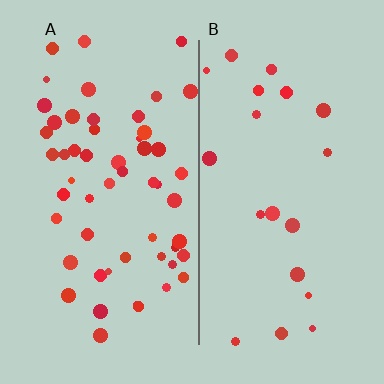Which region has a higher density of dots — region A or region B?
A (the left).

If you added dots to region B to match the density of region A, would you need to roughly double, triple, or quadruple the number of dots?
Approximately triple.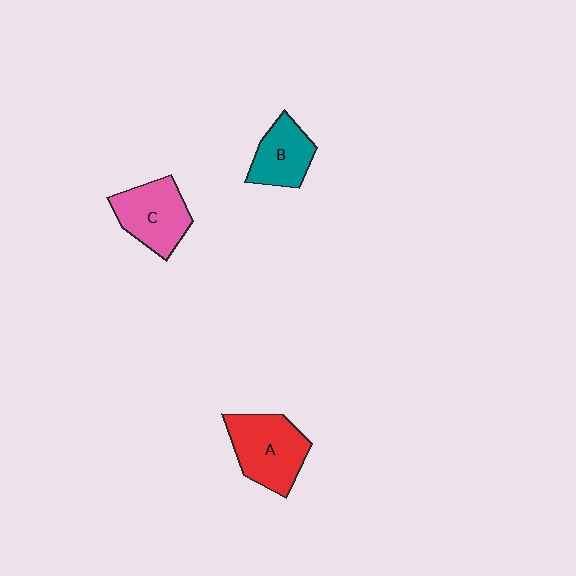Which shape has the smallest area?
Shape B (teal).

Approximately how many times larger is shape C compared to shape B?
Approximately 1.2 times.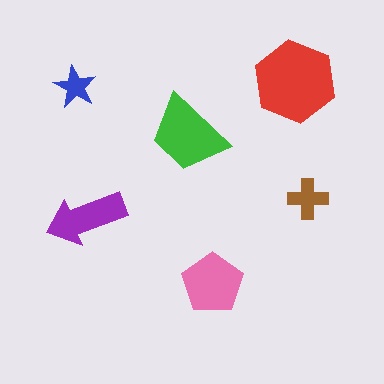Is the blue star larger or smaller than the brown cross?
Smaller.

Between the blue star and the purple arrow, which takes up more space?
The purple arrow.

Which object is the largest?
The red hexagon.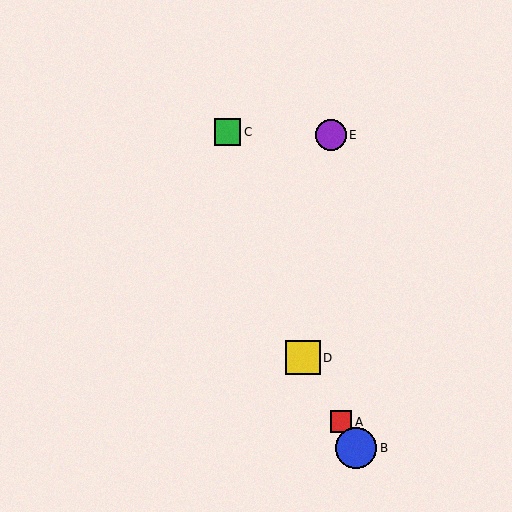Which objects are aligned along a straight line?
Objects A, B, D are aligned along a straight line.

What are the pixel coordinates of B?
Object B is at (356, 448).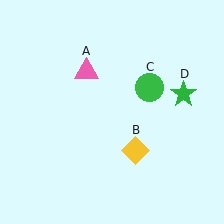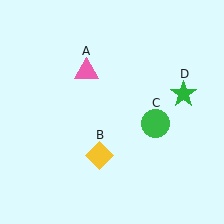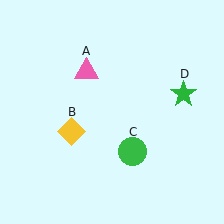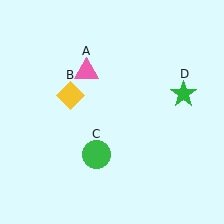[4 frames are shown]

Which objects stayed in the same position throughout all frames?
Pink triangle (object A) and green star (object D) remained stationary.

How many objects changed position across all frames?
2 objects changed position: yellow diamond (object B), green circle (object C).